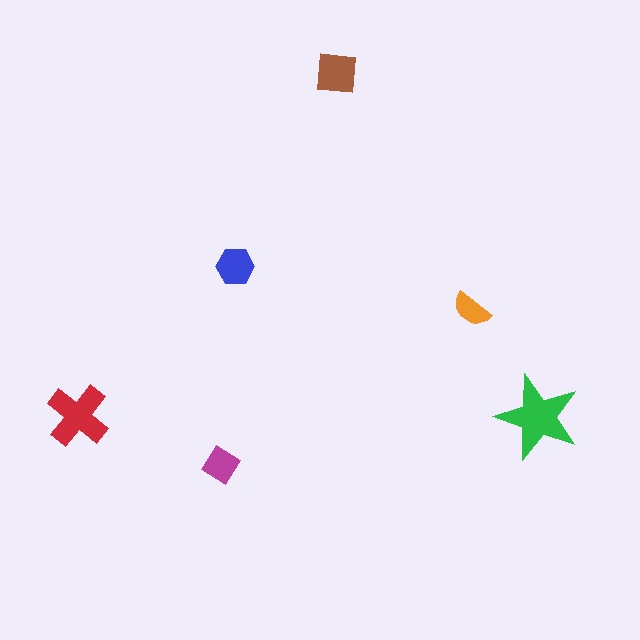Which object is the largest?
The green star.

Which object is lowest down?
The magenta diamond is bottommost.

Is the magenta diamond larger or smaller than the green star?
Smaller.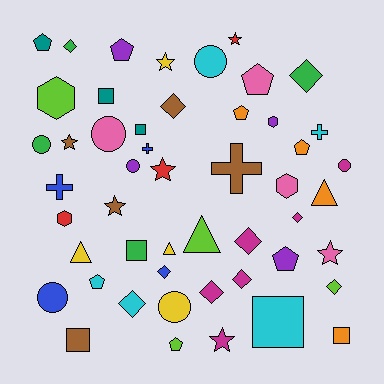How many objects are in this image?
There are 50 objects.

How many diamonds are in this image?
There are 10 diamonds.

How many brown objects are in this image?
There are 5 brown objects.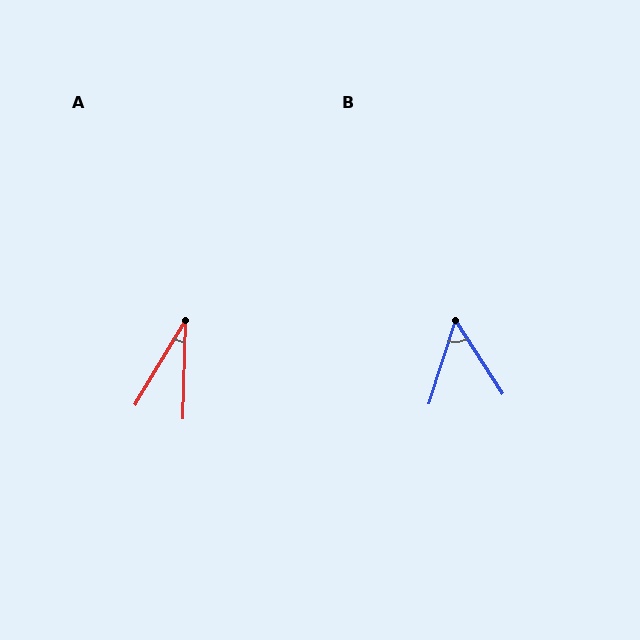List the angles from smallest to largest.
A (30°), B (51°).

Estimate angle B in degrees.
Approximately 51 degrees.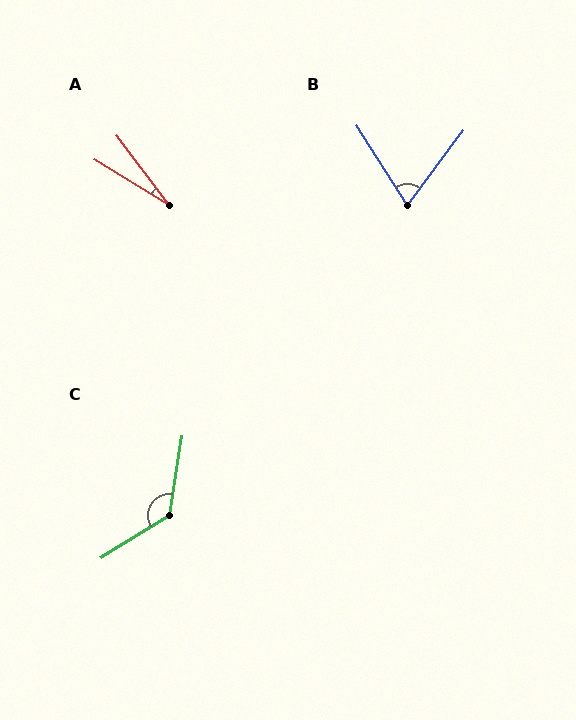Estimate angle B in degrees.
Approximately 69 degrees.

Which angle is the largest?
C, at approximately 130 degrees.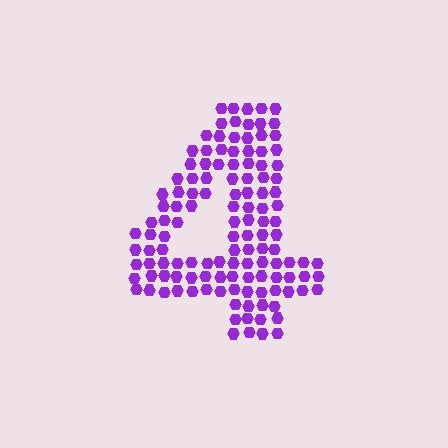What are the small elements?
The small elements are hexagons.